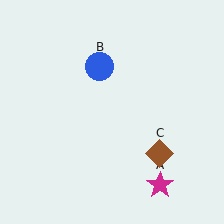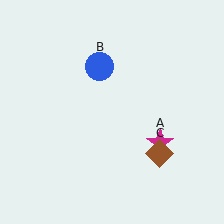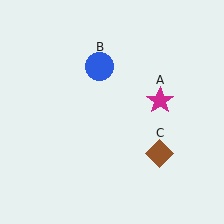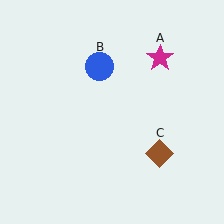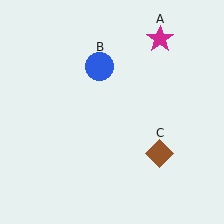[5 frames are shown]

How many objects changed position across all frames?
1 object changed position: magenta star (object A).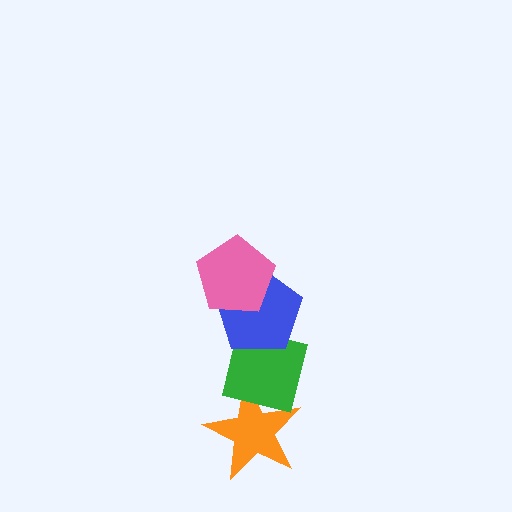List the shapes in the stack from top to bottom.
From top to bottom: the pink pentagon, the blue pentagon, the green square, the orange star.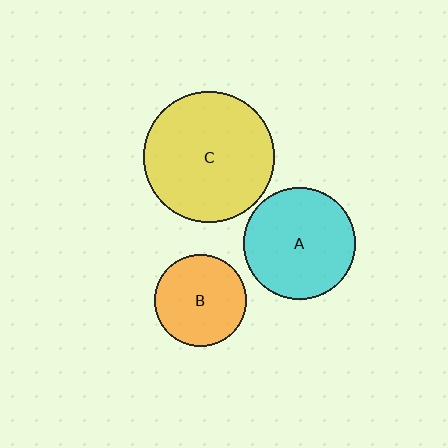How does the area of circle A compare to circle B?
Approximately 1.5 times.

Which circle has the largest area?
Circle C (yellow).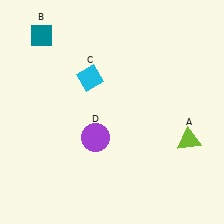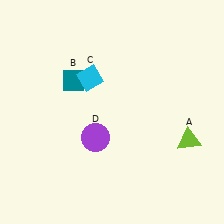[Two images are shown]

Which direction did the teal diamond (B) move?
The teal diamond (B) moved down.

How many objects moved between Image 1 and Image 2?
1 object moved between the two images.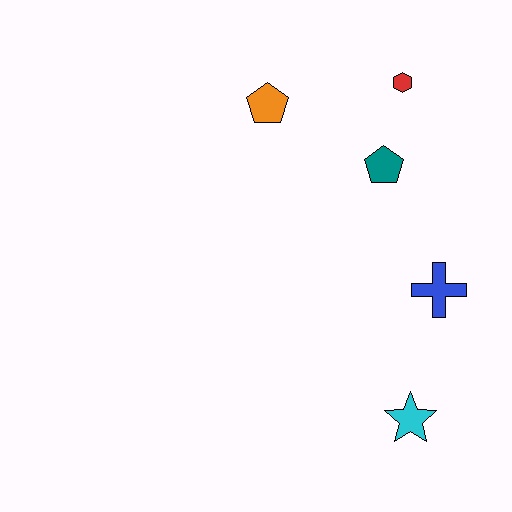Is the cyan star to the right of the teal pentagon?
Yes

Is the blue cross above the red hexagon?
No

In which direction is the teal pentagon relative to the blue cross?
The teal pentagon is above the blue cross.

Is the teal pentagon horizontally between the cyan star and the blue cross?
No